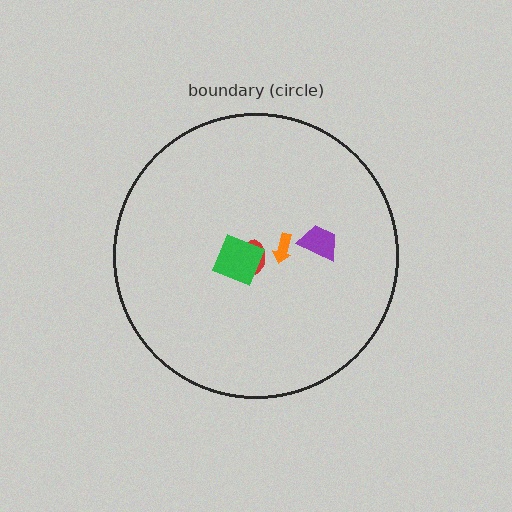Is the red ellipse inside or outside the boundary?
Inside.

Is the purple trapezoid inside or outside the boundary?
Inside.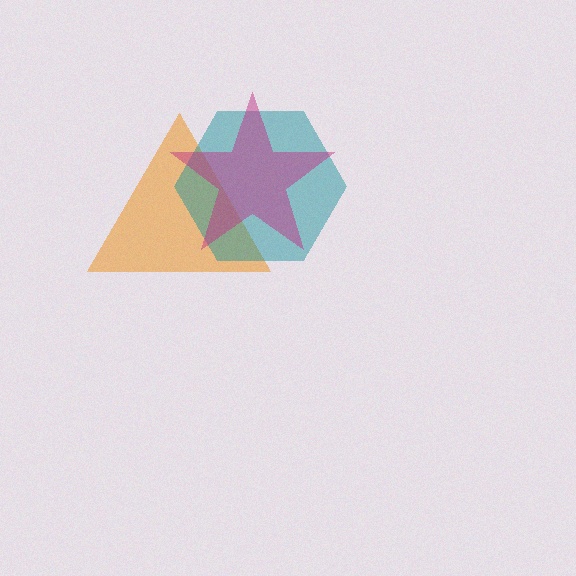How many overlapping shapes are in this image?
There are 3 overlapping shapes in the image.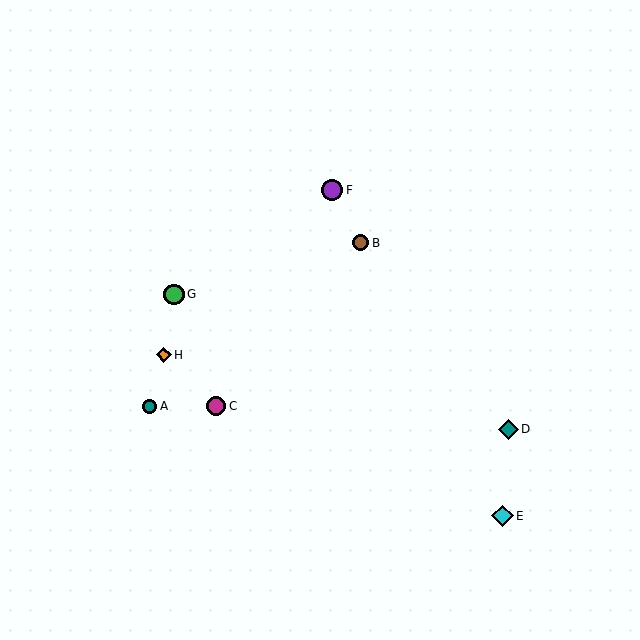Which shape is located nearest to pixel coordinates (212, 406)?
The magenta circle (labeled C) at (216, 406) is nearest to that location.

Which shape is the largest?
The cyan diamond (labeled E) is the largest.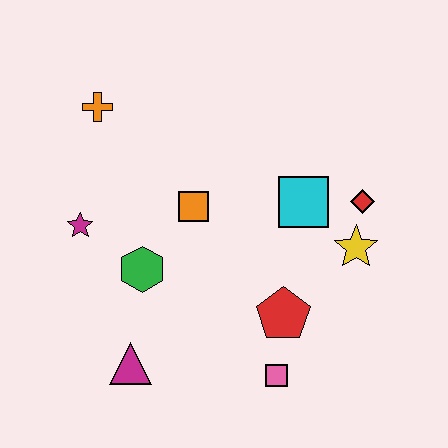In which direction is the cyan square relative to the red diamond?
The cyan square is to the left of the red diamond.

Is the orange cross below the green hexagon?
No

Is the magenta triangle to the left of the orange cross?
No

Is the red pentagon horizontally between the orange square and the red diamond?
Yes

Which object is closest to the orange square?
The green hexagon is closest to the orange square.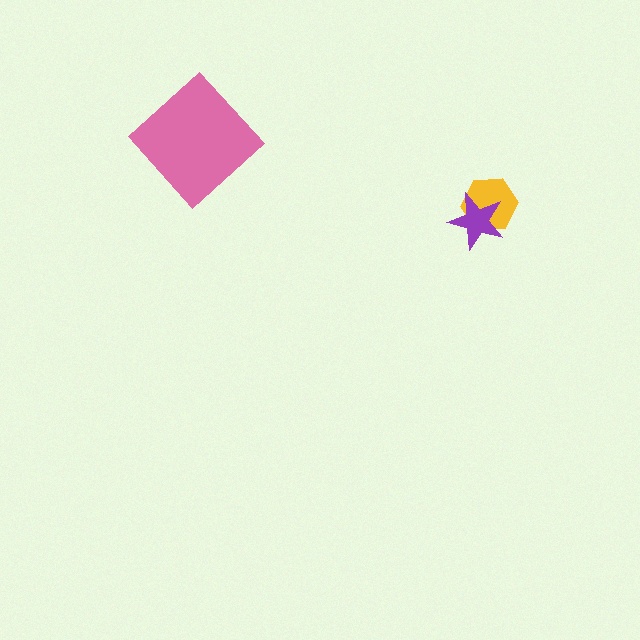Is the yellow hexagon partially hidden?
Yes, it is partially covered by another shape.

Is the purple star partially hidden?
No, no other shape covers it.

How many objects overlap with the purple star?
1 object overlaps with the purple star.